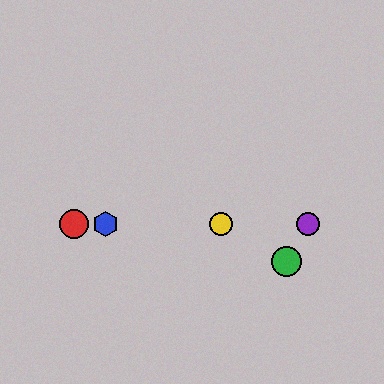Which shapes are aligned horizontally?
The red circle, the blue hexagon, the yellow circle, the purple circle are aligned horizontally.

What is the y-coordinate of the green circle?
The green circle is at y≈261.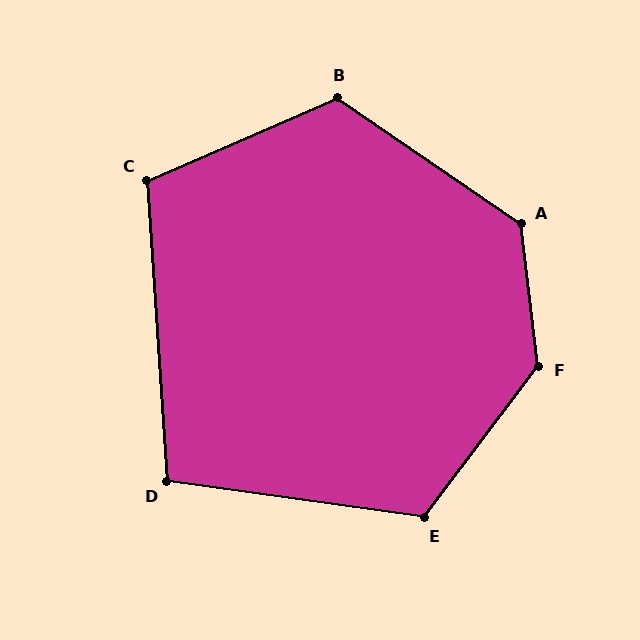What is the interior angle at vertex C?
Approximately 110 degrees (obtuse).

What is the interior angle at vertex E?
Approximately 119 degrees (obtuse).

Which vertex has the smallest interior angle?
D, at approximately 102 degrees.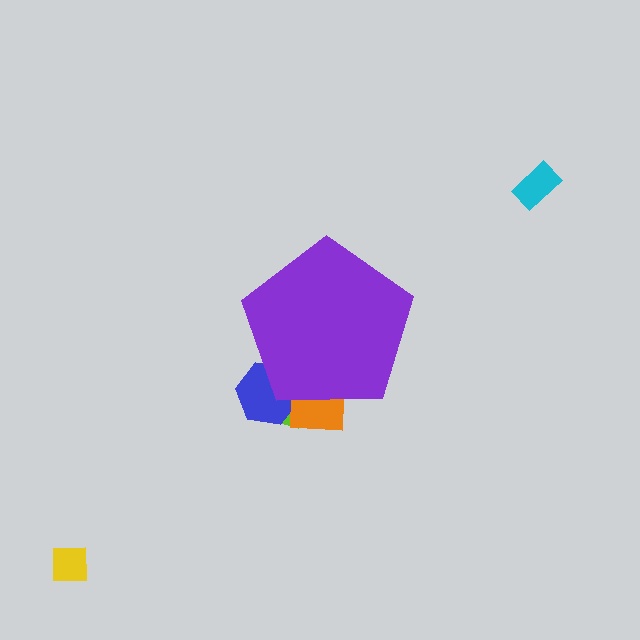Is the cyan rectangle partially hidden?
No, the cyan rectangle is fully visible.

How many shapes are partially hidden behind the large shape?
3 shapes are partially hidden.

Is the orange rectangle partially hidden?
Yes, the orange rectangle is partially hidden behind the purple pentagon.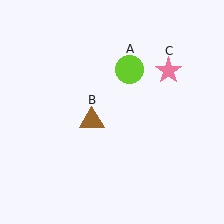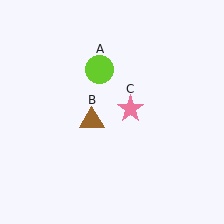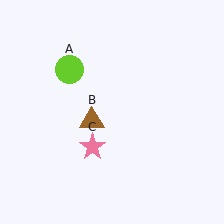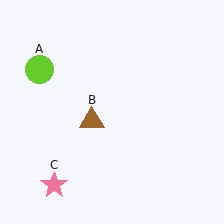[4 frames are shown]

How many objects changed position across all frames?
2 objects changed position: lime circle (object A), pink star (object C).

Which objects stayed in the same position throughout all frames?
Brown triangle (object B) remained stationary.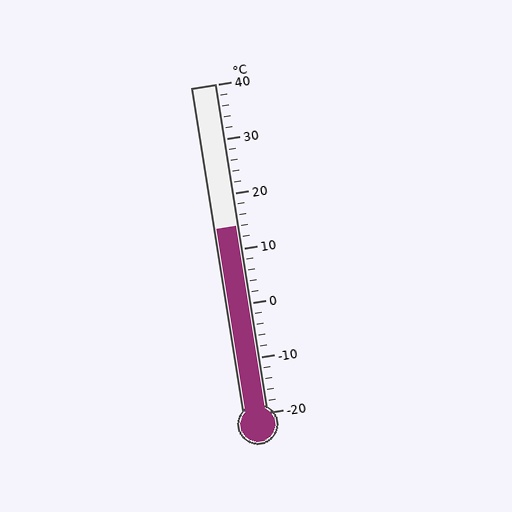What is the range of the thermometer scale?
The thermometer scale ranges from -20°C to 40°C.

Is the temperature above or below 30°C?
The temperature is below 30°C.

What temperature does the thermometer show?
The thermometer shows approximately 14°C.